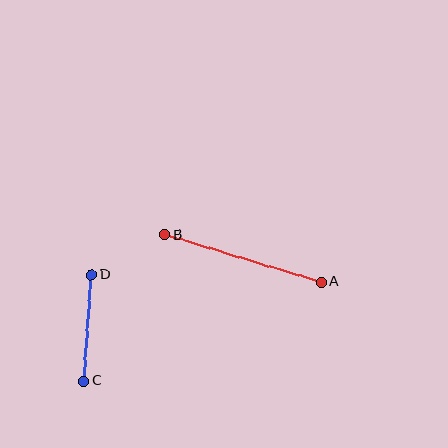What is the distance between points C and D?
The distance is approximately 106 pixels.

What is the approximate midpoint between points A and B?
The midpoint is at approximately (243, 258) pixels.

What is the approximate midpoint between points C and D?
The midpoint is at approximately (88, 328) pixels.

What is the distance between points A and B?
The distance is approximately 163 pixels.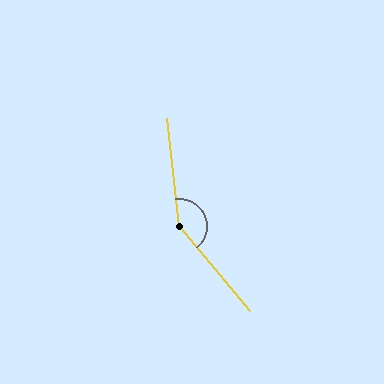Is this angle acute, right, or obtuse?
It is obtuse.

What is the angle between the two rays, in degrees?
Approximately 146 degrees.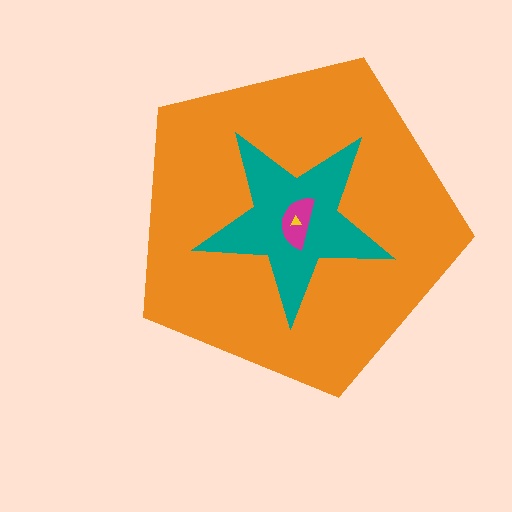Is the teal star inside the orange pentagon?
Yes.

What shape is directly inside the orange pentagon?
The teal star.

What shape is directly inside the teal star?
The magenta semicircle.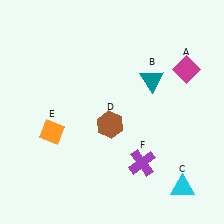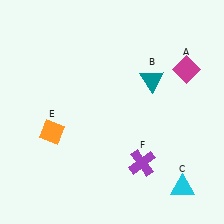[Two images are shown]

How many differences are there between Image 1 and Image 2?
There is 1 difference between the two images.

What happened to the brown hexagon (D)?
The brown hexagon (D) was removed in Image 2. It was in the bottom-left area of Image 1.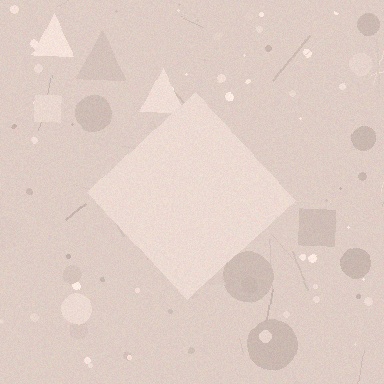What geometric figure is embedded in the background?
A diamond is embedded in the background.